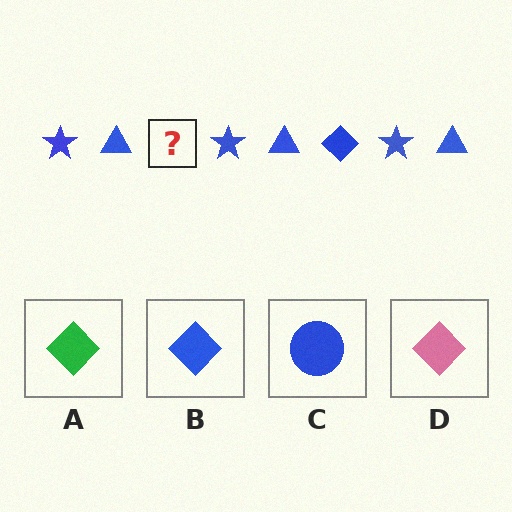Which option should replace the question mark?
Option B.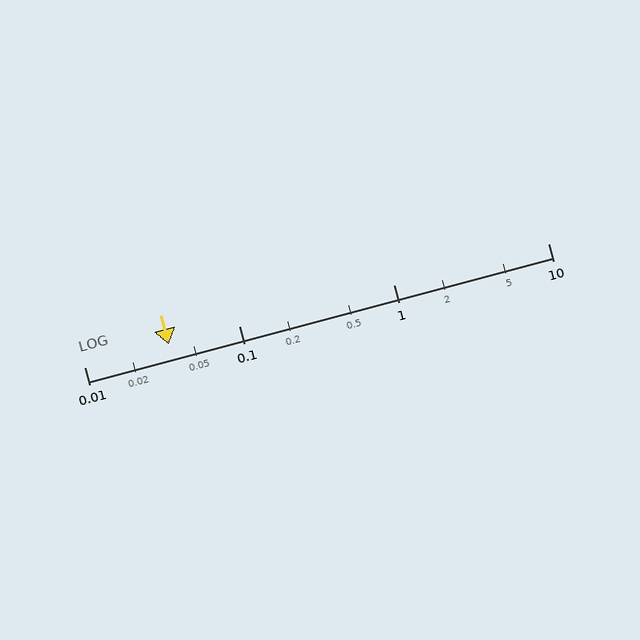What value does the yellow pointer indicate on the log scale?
The pointer indicates approximately 0.035.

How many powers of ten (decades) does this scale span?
The scale spans 3 decades, from 0.01 to 10.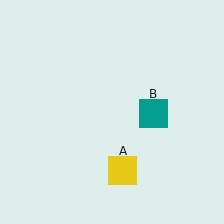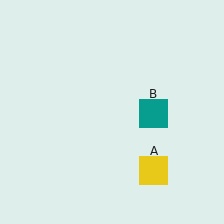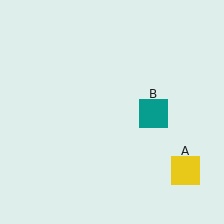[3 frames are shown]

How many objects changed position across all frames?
1 object changed position: yellow square (object A).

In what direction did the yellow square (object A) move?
The yellow square (object A) moved right.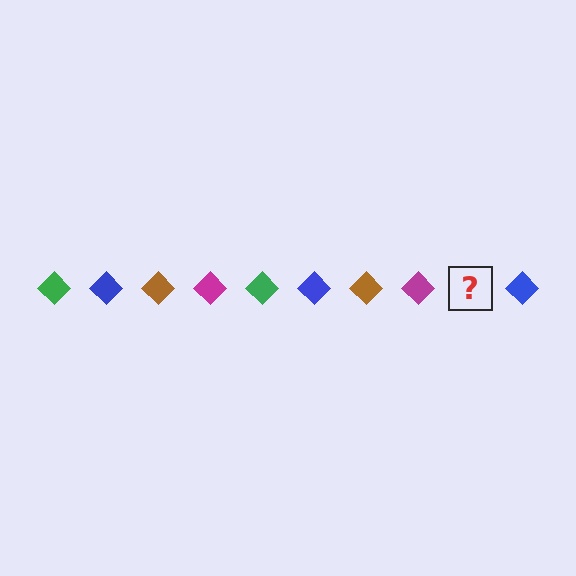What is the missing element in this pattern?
The missing element is a green diamond.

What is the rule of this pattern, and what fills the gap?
The rule is that the pattern cycles through green, blue, brown, magenta diamonds. The gap should be filled with a green diamond.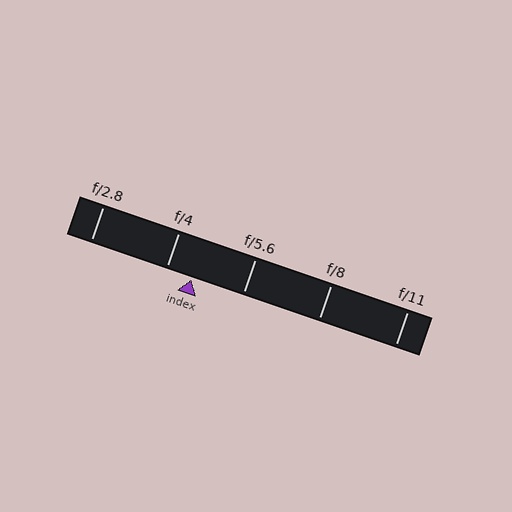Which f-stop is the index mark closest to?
The index mark is closest to f/4.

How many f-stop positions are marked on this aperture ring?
There are 5 f-stop positions marked.